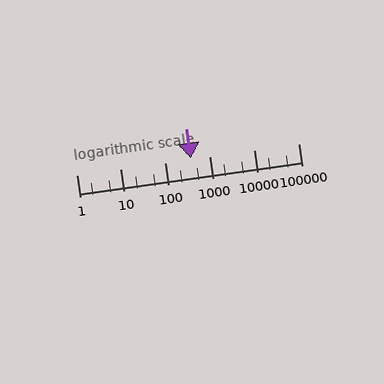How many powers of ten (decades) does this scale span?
The scale spans 5 decades, from 1 to 100000.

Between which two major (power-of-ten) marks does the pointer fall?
The pointer is between 100 and 1000.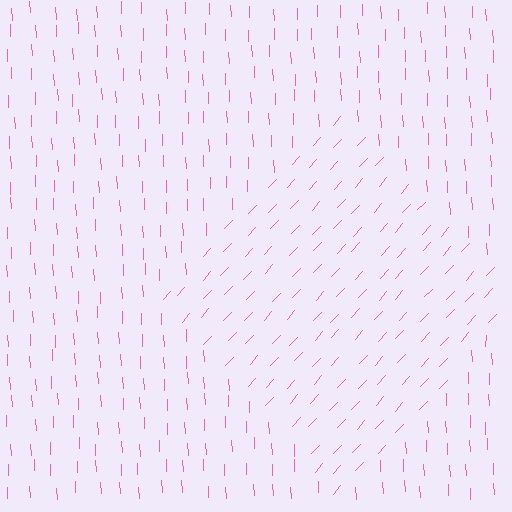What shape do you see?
I see a diamond.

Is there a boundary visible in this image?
Yes, there is a texture boundary formed by a change in line orientation.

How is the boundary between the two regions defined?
The boundary is defined purely by a change in line orientation (approximately 45 degrees difference). All lines are the same color and thickness.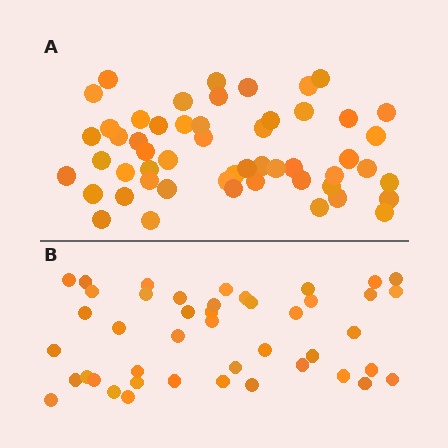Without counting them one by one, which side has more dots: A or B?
Region A (the top region) has more dots.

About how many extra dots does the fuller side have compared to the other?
Region A has roughly 8 or so more dots than region B.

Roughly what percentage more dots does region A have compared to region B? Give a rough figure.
About 20% more.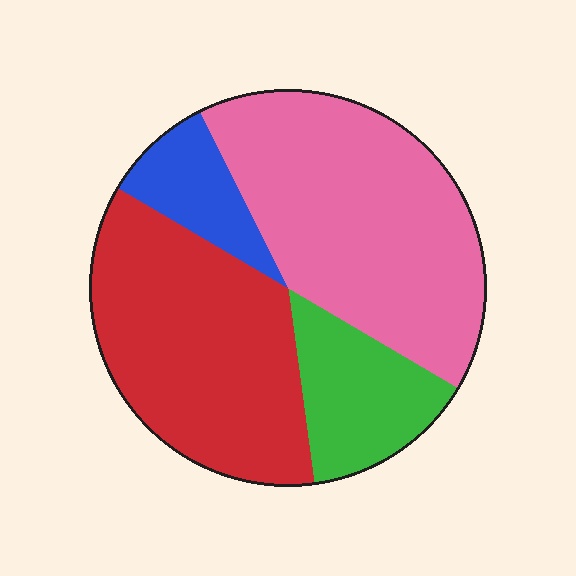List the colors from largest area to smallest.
From largest to smallest: pink, red, green, blue.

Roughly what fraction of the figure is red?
Red takes up about three eighths (3/8) of the figure.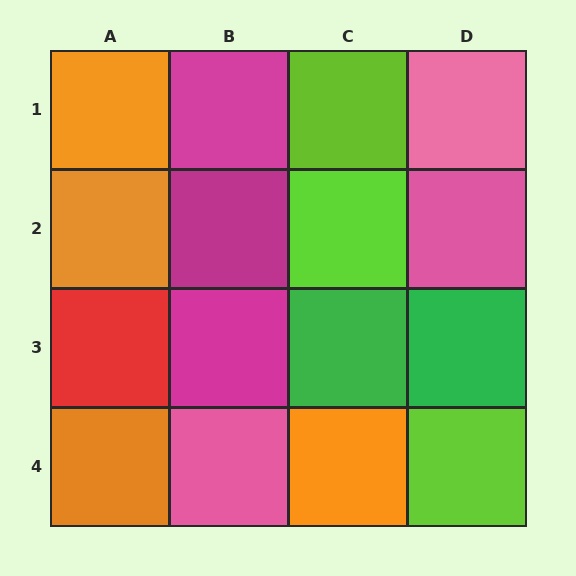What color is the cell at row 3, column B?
Magenta.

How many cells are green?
2 cells are green.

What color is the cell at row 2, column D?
Pink.